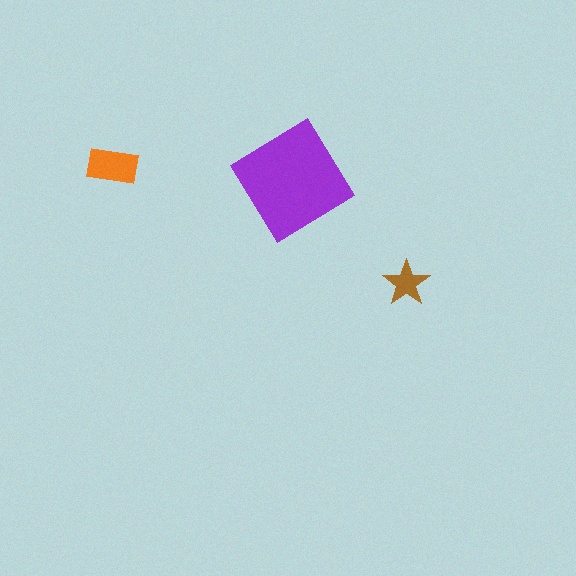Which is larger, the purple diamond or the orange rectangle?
The purple diamond.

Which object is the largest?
The purple diamond.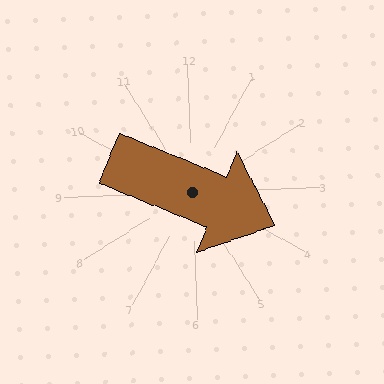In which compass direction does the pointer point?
Southeast.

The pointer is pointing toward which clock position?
Roughly 4 o'clock.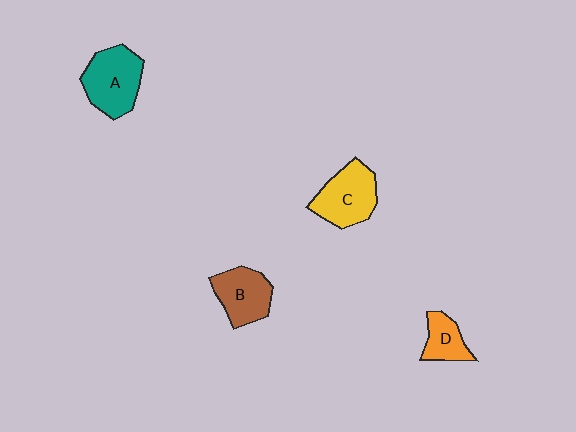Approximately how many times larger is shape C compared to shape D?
Approximately 1.7 times.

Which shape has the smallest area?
Shape D (orange).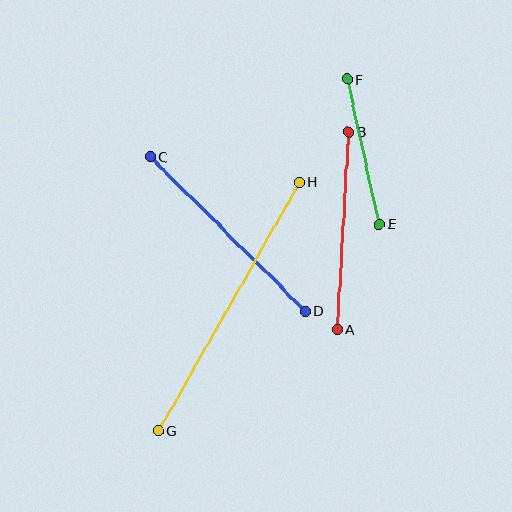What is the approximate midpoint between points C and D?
The midpoint is at approximately (228, 234) pixels.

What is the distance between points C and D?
The distance is approximately 219 pixels.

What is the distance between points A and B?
The distance is approximately 198 pixels.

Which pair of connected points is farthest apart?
Points G and H are farthest apart.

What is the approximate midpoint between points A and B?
The midpoint is at approximately (343, 231) pixels.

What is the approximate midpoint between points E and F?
The midpoint is at approximately (363, 152) pixels.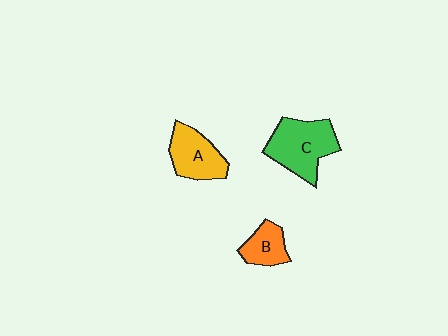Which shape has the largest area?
Shape C (green).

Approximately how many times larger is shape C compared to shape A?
Approximately 1.3 times.